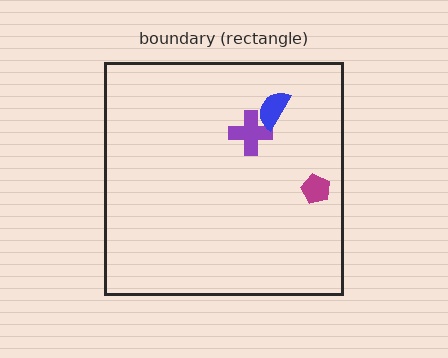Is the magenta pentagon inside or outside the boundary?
Inside.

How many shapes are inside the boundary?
3 inside, 0 outside.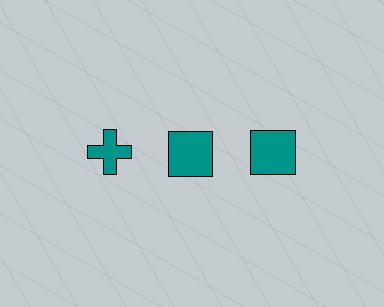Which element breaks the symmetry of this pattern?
The teal cross in the top row, leftmost column breaks the symmetry. All other shapes are teal squares.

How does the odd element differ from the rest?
It has a different shape: cross instead of square.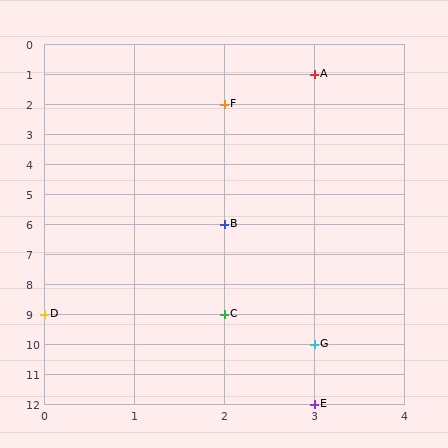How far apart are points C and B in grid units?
Points C and B are 3 rows apart.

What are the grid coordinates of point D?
Point D is at grid coordinates (0, 9).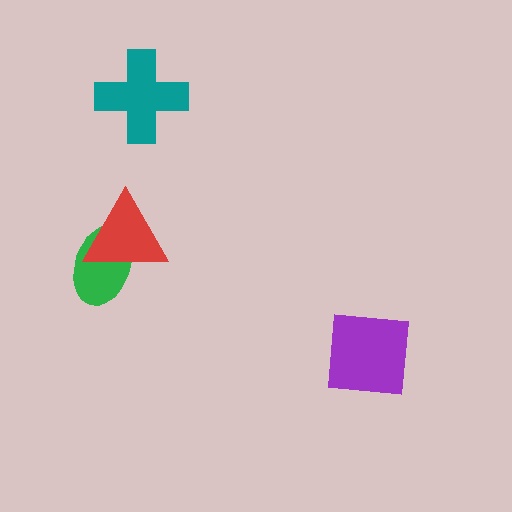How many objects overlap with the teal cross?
0 objects overlap with the teal cross.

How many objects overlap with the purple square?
0 objects overlap with the purple square.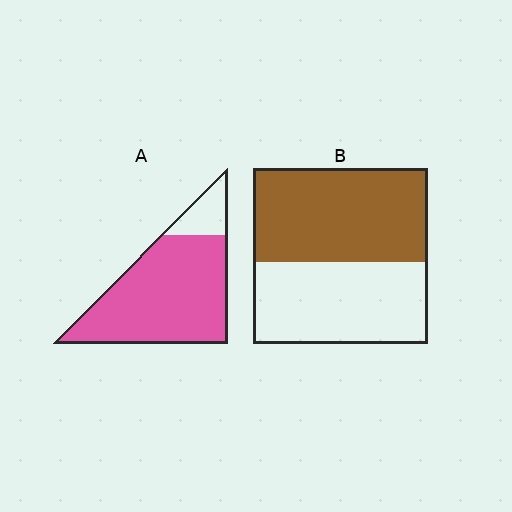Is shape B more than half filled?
Roughly half.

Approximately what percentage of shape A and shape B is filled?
A is approximately 85% and B is approximately 55%.